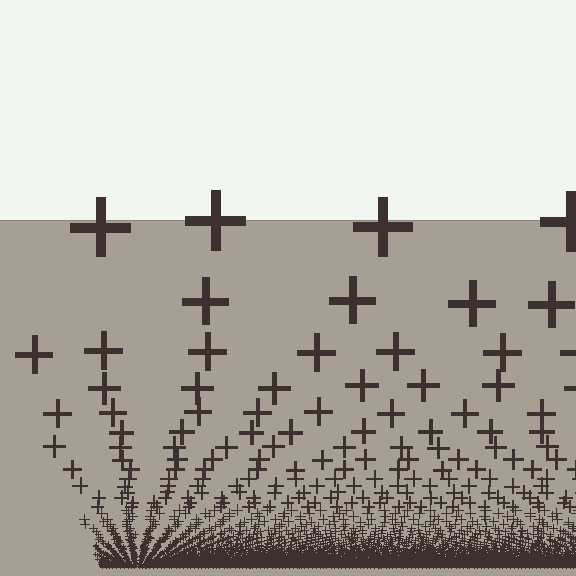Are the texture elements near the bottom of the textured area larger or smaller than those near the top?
Smaller. The gradient is inverted — elements near the bottom are smaller and denser.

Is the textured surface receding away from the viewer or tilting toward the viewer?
The surface appears to tilt toward the viewer. Texture elements get larger and sparser toward the top.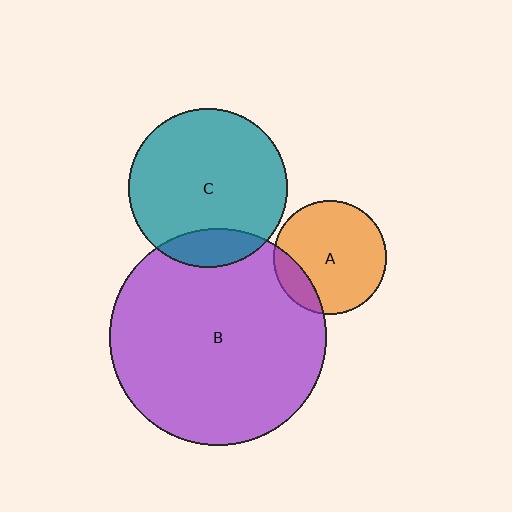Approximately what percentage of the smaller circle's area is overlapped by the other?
Approximately 15%.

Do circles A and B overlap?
Yes.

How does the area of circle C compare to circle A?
Approximately 2.0 times.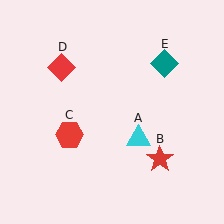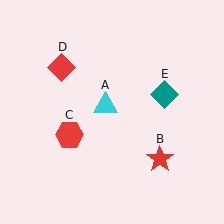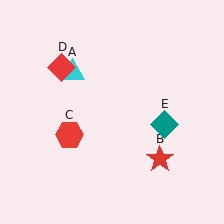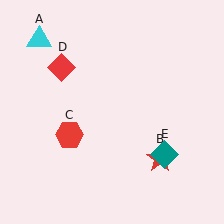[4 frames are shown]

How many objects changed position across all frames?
2 objects changed position: cyan triangle (object A), teal diamond (object E).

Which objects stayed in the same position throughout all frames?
Red star (object B) and red hexagon (object C) and red diamond (object D) remained stationary.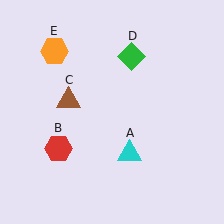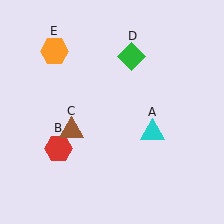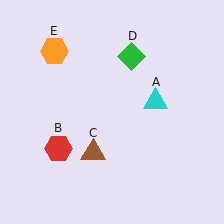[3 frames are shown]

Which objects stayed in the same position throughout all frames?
Red hexagon (object B) and green diamond (object D) and orange hexagon (object E) remained stationary.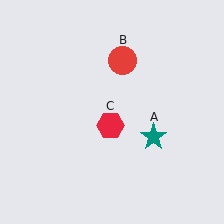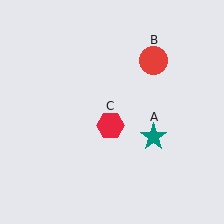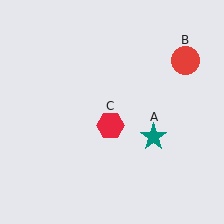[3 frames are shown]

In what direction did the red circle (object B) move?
The red circle (object B) moved right.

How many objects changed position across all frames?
1 object changed position: red circle (object B).